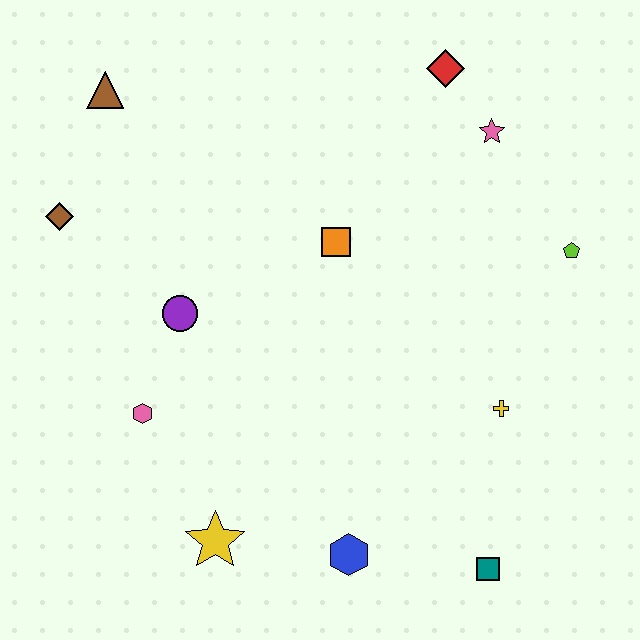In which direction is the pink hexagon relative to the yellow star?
The pink hexagon is above the yellow star.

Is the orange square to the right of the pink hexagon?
Yes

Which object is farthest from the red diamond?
The yellow star is farthest from the red diamond.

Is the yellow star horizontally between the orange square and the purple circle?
Yes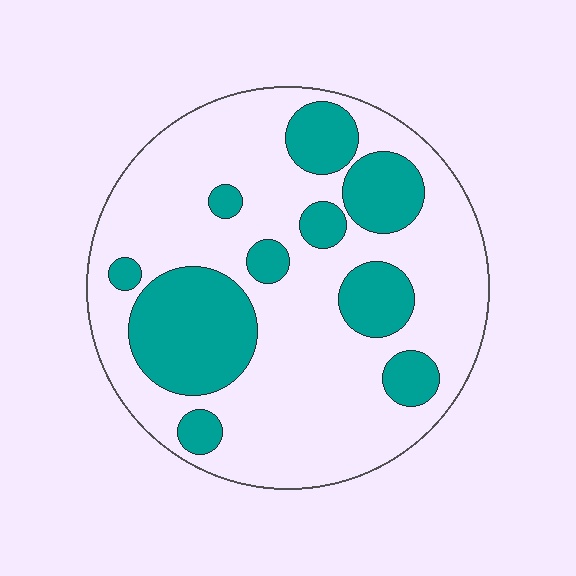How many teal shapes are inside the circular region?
10.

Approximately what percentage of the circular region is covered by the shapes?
Approximately 30%.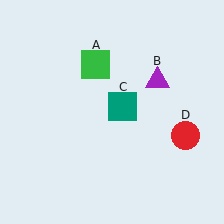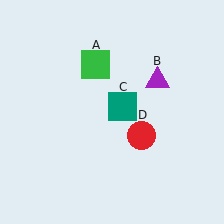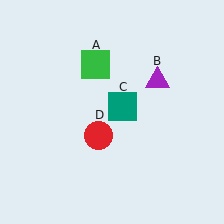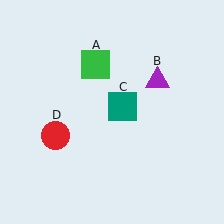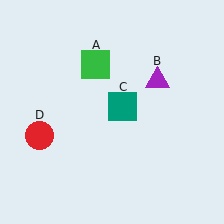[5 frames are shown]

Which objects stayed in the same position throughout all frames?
Green square (object A) and purple triangle (object B) and teal square (object C) remained stationary.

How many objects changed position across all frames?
1 object changed position: red circle (object D).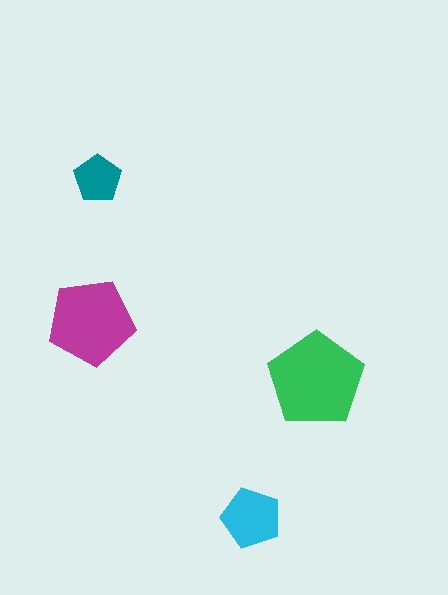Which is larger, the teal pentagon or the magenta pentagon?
The magenta one.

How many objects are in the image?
There are 4 objects in the image.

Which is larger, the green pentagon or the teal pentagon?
The green one.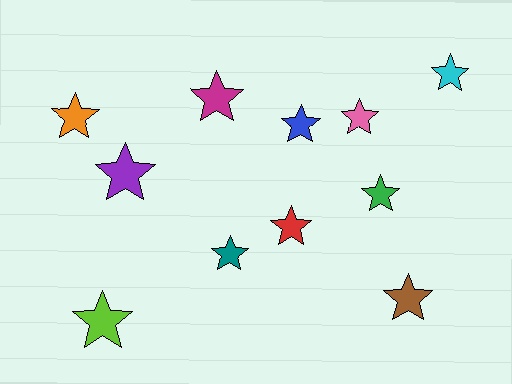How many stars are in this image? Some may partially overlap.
There are 11 stars.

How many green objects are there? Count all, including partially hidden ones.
There is 1 green object.